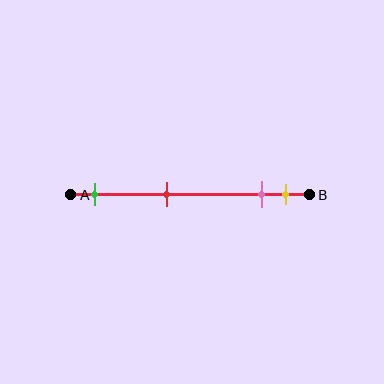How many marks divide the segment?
There are 4 marks dividing the segment.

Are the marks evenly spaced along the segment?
No, the marks are not evenly spaced.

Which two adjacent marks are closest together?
The pink and yellow marks are the closest adjacent pair.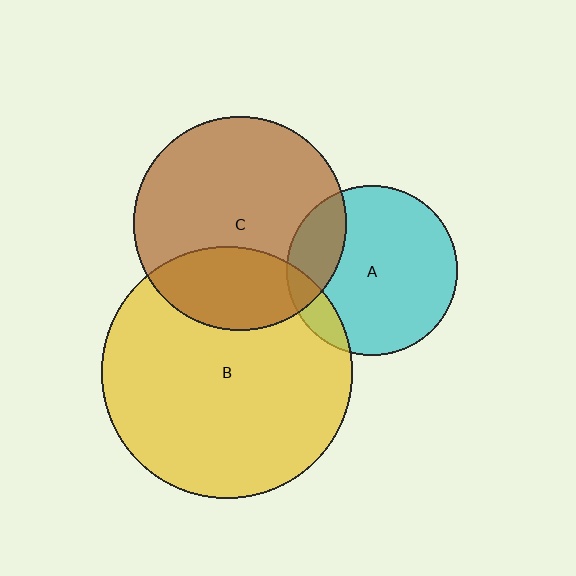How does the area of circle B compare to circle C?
Approximately 1.4 times.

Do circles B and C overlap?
Yes.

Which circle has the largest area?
Circle B (yellow).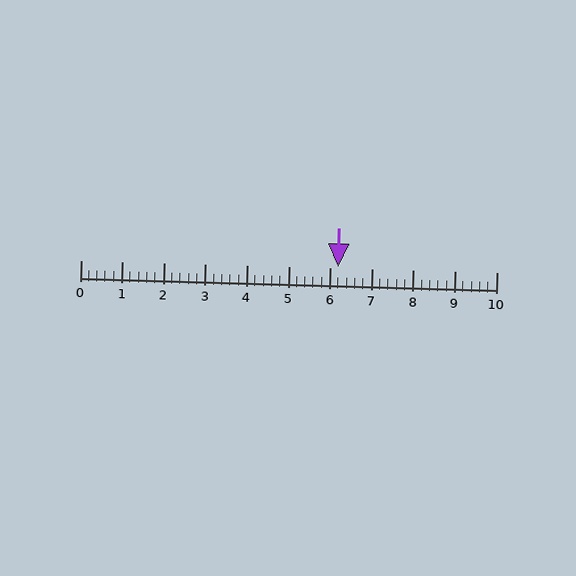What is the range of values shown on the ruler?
The ruler shows values from 0 to 10.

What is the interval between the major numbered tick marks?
The major tick marks are spaced 1 units apart.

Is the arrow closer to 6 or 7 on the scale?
The arrow is closer to 6.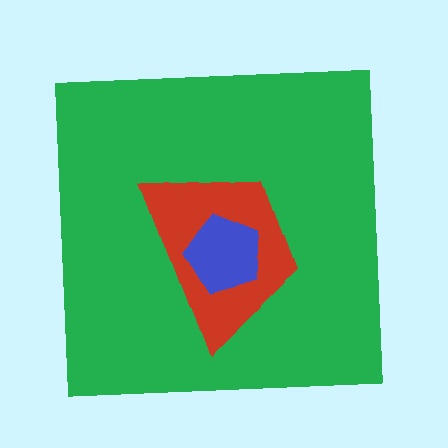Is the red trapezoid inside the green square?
Yes.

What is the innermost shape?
The blue pentagon.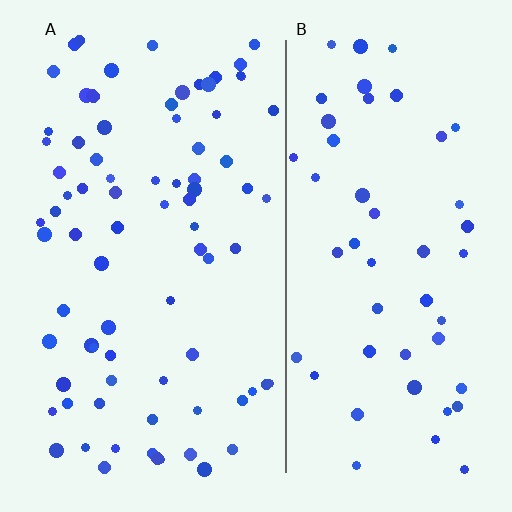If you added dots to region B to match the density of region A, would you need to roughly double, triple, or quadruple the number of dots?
Approximately double.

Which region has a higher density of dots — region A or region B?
A (the left).